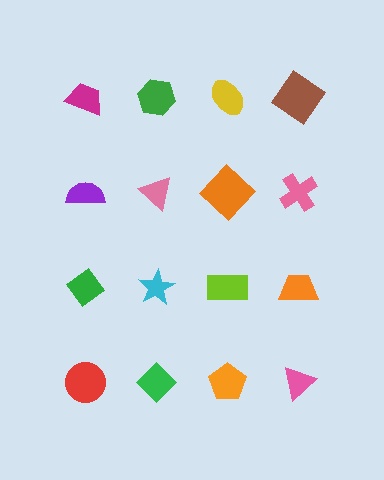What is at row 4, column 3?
An orange pentagon.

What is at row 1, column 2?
A green hexagon.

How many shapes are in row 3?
4 shapes.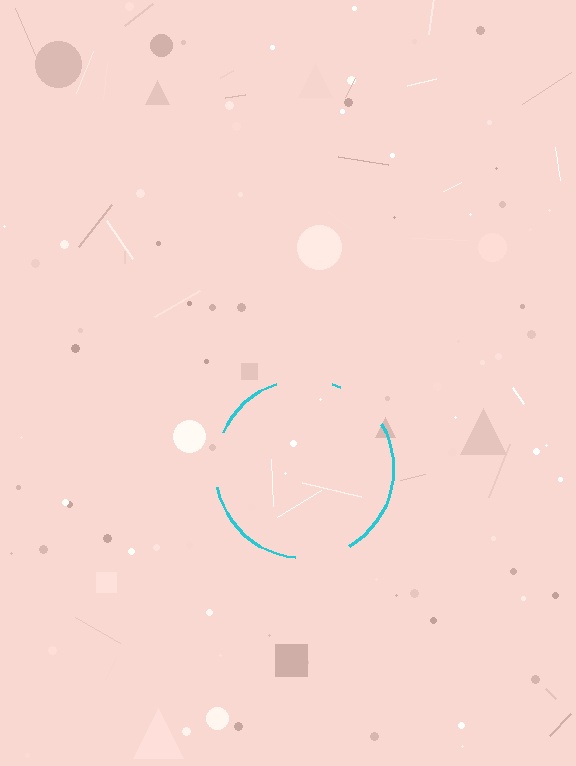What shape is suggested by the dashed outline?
The dashed outline suggests a circle.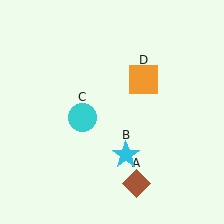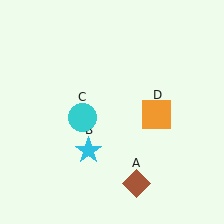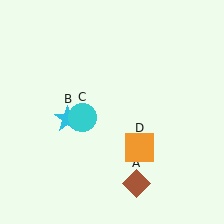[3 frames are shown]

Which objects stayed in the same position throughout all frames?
Brown diamond (object A) and cyan circle (object C) remained stationary.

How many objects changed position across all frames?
2 objects changed position: cyan star (object B), orange square (object D).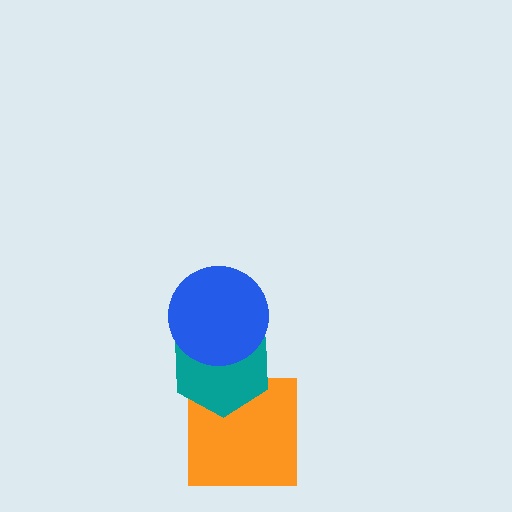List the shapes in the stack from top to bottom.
From top to bottom: the blue circle, the teal hexagon, the orange square.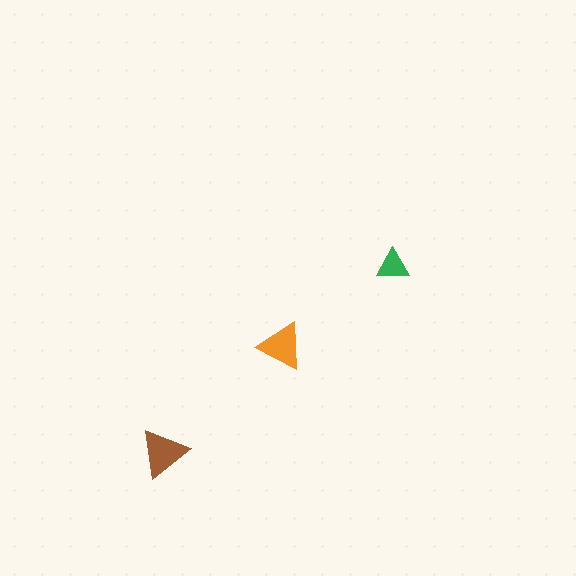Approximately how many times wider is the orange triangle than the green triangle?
About 1.5 times wider.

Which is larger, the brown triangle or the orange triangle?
The brown one.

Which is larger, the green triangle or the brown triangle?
The brown one.